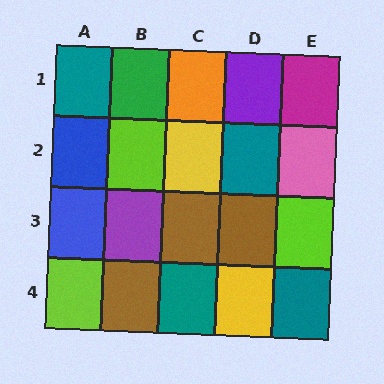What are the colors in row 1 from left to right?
Teal, green, orange, purple, magenta.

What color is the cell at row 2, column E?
Pink.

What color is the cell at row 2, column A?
Blue.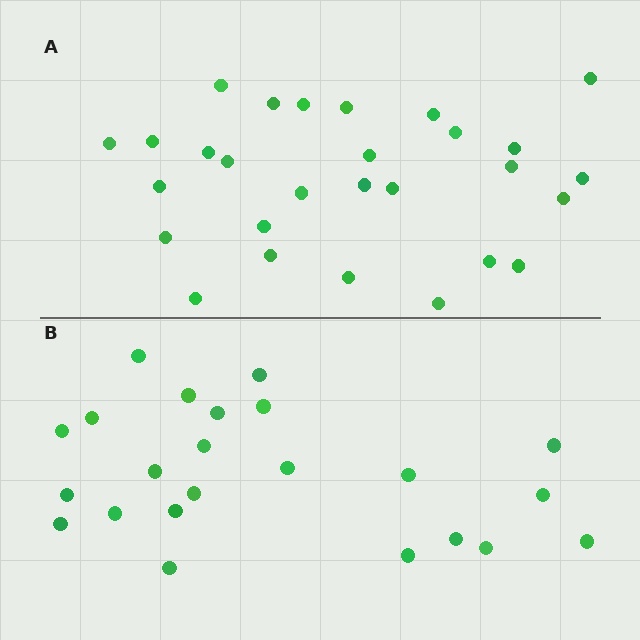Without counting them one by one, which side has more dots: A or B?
Region A (the top region) has more dots.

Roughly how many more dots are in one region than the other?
Region A has about 5 more dots than region B.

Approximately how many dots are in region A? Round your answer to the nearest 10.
About 30 dots. (The exact count is 28, which rounds to 30.)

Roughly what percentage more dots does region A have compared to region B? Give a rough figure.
About 20% more.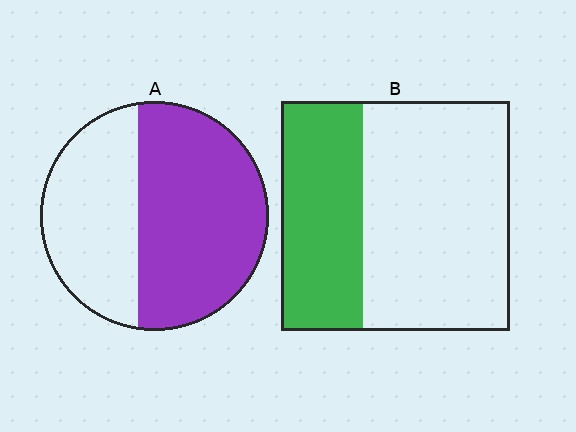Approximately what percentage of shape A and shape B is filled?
A is approximately 60% and B is approximately 35%.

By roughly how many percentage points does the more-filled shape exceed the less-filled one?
By roughly 25 percentage points (A over B).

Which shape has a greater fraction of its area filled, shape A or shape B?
Shape A.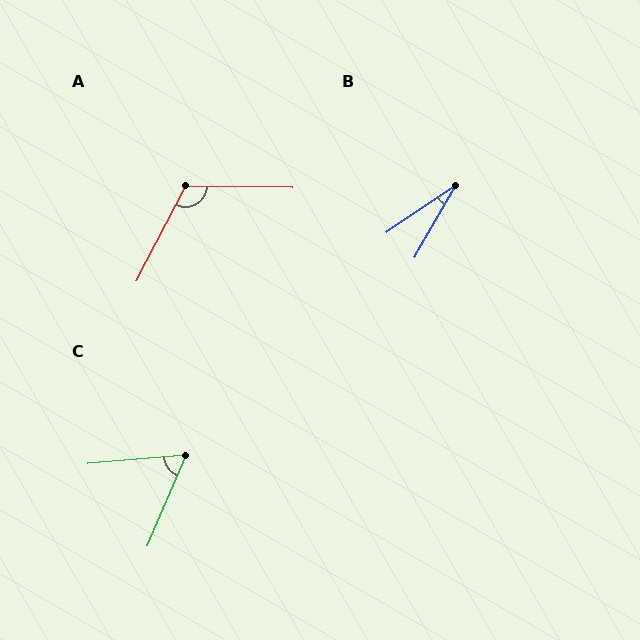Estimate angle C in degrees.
Approximately 62 degrees.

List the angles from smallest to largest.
B (26°), C (62°), A (117°).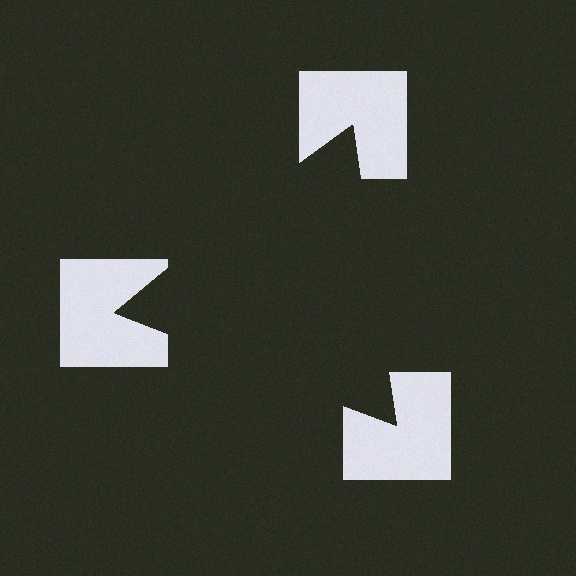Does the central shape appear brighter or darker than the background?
It typically appears slightly darker than the background, even though no actual brightness change is drawn.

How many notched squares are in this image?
There are 3 — one at each vertex of the illusory triangle.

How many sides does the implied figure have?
3 sides.